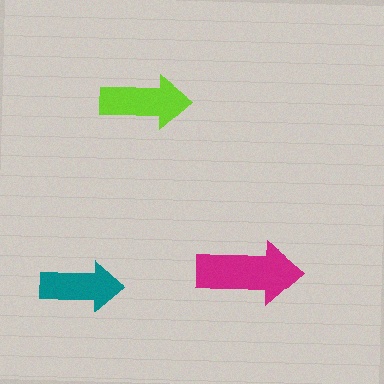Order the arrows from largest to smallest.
the magenta one, the lime one, the teal one.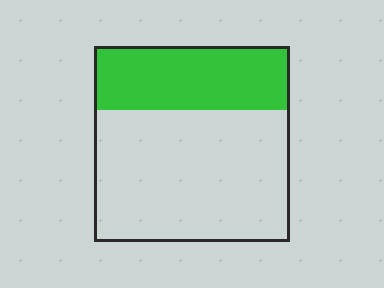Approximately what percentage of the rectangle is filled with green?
Approximately 35%.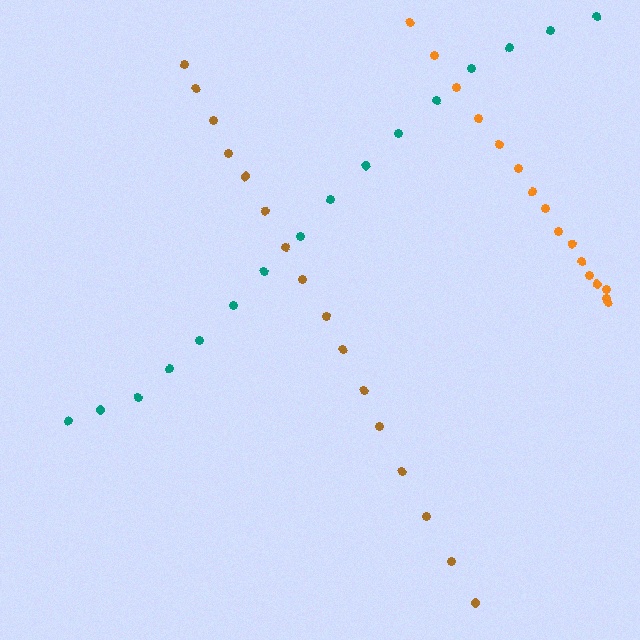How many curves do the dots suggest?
There are 3 distinct paths.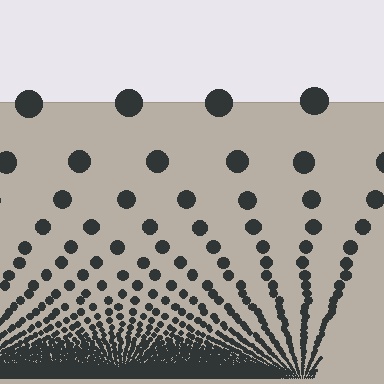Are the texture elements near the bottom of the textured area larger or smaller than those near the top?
Smaller. The gradient is inverted — elements near the bottom are smaller and denser.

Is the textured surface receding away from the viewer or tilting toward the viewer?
The surface appears to tilt toward the viewer. Texture elements get larger and sparser toward the top.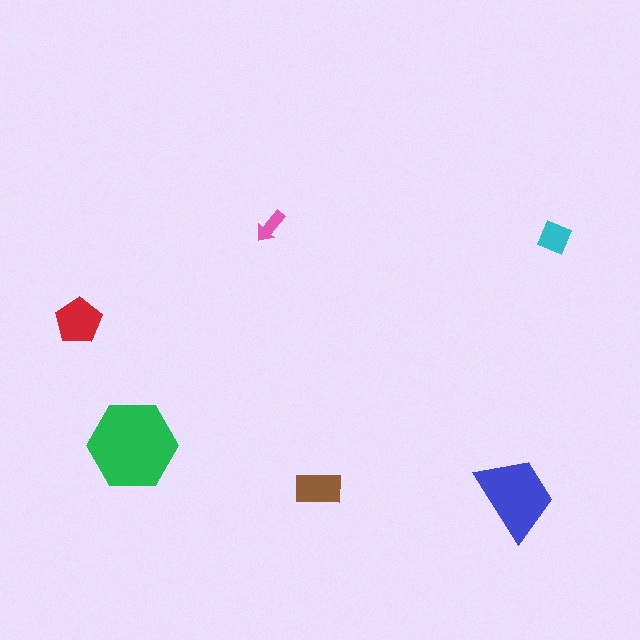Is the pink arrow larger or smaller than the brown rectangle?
Smaller.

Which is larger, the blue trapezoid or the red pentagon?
The blue trapezoid.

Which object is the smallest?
The pink arrow.